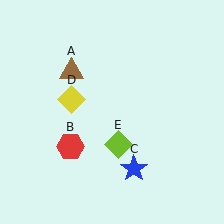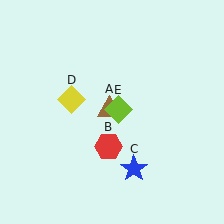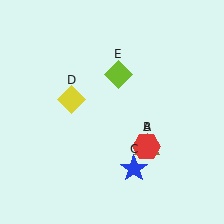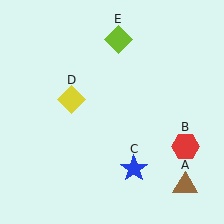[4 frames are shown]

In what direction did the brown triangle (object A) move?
The brown triangle (object A) moved down and to the right.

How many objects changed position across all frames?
3 objects changed position: brown triangle (object A), red hexagon (object B), lime diamond (object E).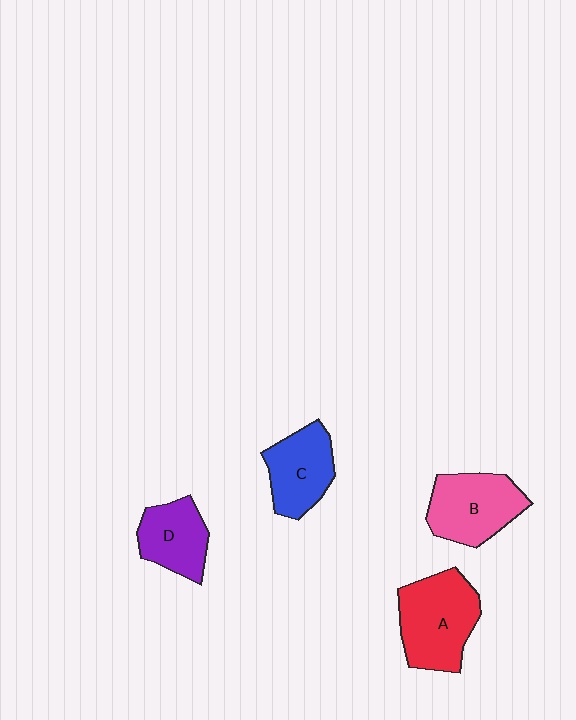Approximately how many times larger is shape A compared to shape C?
Approximately 1.3 times.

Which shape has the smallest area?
Shape D (purple).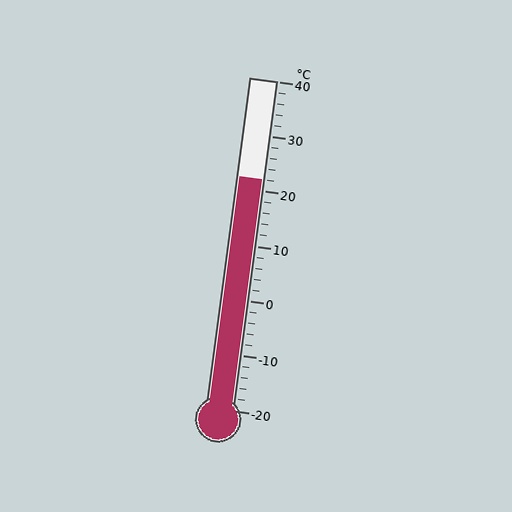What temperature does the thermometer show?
The thermometer shows approximately 22°C.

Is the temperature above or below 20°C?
The temperature is above 20°C.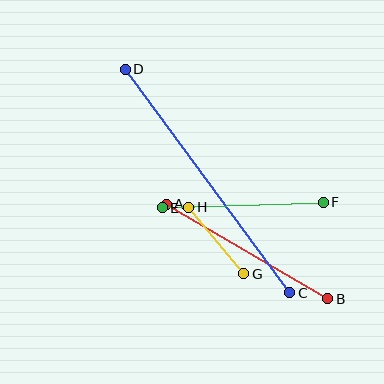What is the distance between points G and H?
The distance is approximately 86 pixels.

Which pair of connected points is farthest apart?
Points C and D are farthest apart.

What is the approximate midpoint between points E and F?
The midpoint is at approximately (243, 205) pixels.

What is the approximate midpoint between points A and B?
The midpoint is at approximately (247, 251) pixels.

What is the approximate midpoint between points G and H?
The midpoint is at approximately (216, 240) pixels.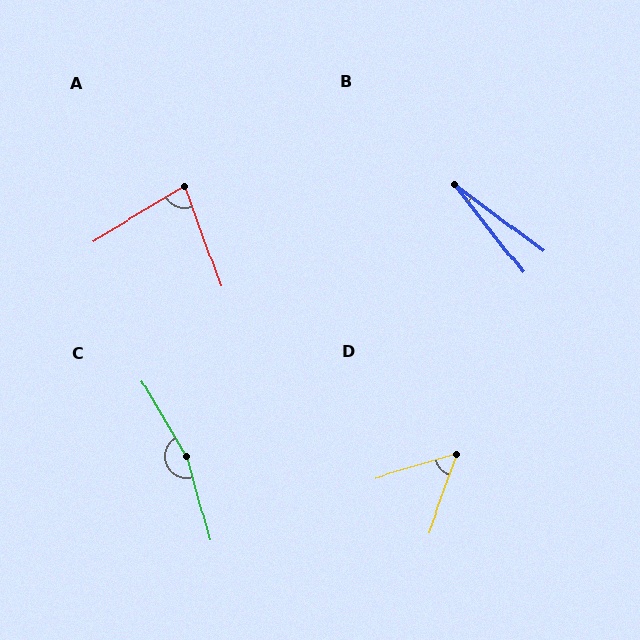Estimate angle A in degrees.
Approximately 79 degrees.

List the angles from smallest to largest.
B (15°), D (54°), A (79°), C (165°).